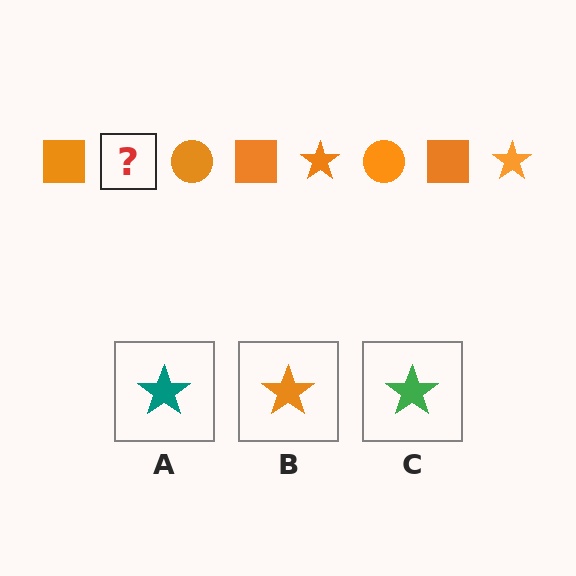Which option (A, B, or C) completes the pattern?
B.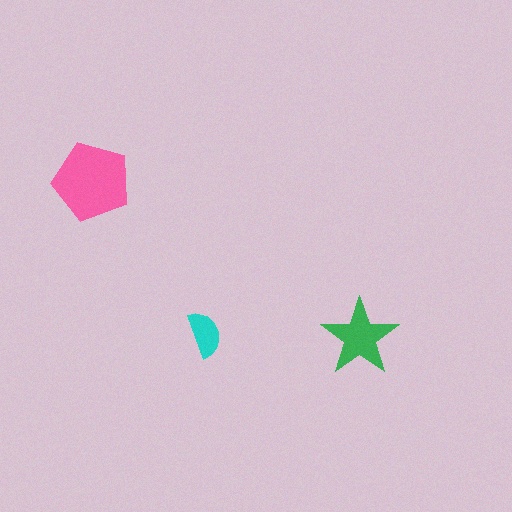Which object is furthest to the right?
The green star is rightmost.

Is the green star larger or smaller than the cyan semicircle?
Larger.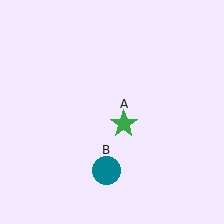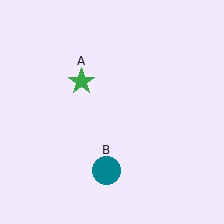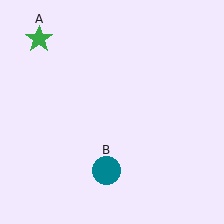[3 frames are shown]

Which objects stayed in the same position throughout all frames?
Teal circle (object B) remained stationary.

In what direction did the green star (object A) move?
The green star (object A) moved up and to the left.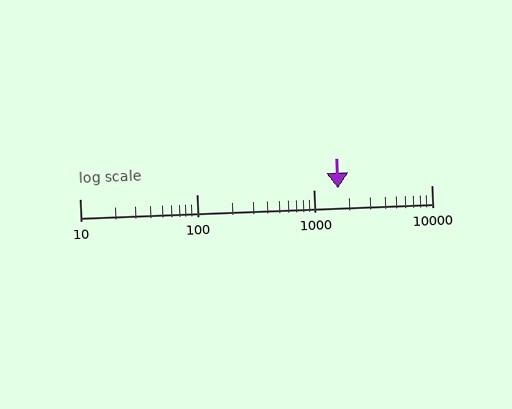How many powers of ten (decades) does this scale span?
The scale spans 3 decades, from 10 to 10000.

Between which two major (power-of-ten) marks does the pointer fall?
The pointer is between 1000 and 10000.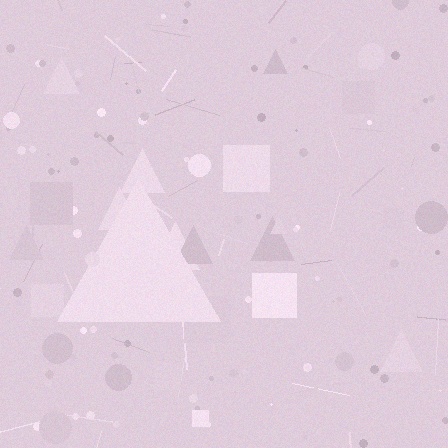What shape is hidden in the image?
A triangle is hidden in the image.